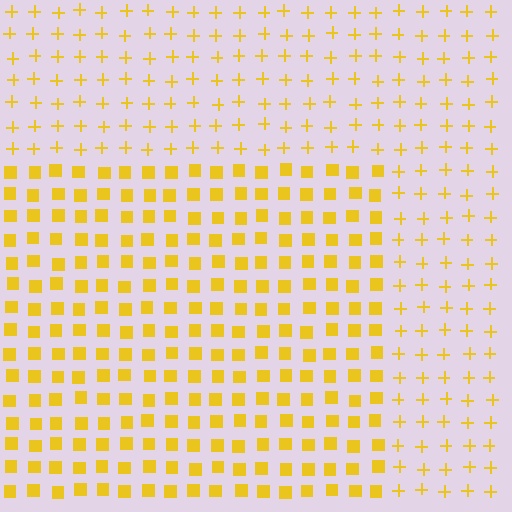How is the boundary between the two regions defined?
The boundary is defined by a change in element shape: squares inside vs. plus signs outside. All elements share the same color and spacing.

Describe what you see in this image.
The image is filled with small yellow elements arranged in a uniform grid. A rectangle-shaped region contains squares, while the surrounding area contains plus signs. The boundary is defined purely by the change in element shape.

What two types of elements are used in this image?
The image uses squares inside the rectangle region and plus signs outside it.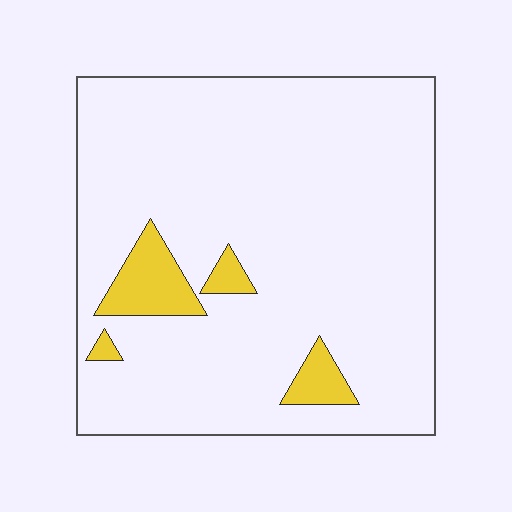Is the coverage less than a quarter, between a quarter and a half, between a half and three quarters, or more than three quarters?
Less than a quarter.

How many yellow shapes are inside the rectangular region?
4.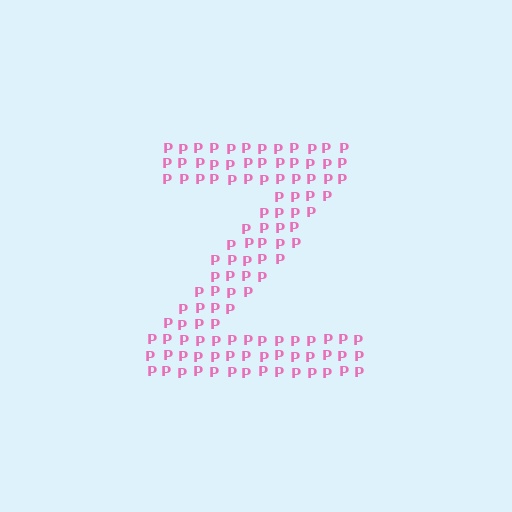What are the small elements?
The small elements are letter P's.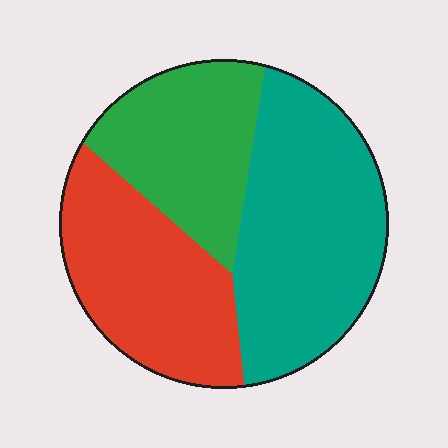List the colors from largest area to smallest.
From largest to smallest: teal, red, green.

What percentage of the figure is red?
Red covers 32% of the figure.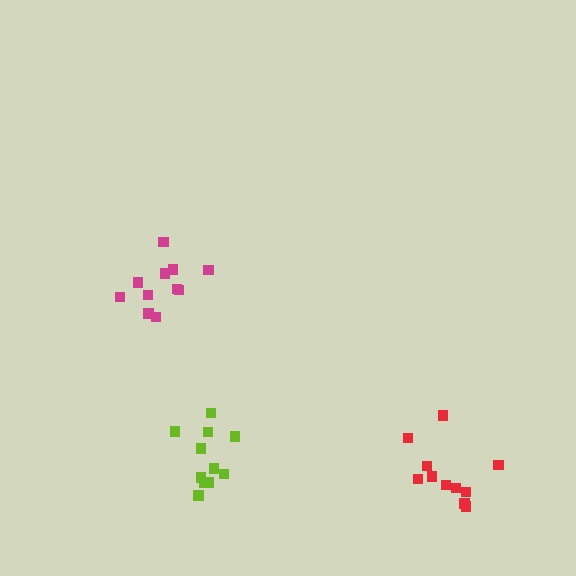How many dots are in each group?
Group 1: 11 dots, Group 2: 11 dots, Group 3: 11 dots (33 total).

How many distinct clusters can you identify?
There are 3 distinct clusters.